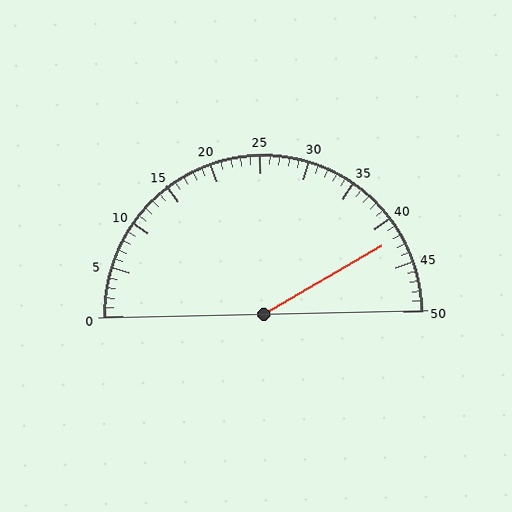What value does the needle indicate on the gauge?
The needle indicates approximately 42.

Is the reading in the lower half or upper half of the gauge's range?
The reading is in the upper half of the range (0 to 50).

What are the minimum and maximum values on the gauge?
The gauge ranges from 0 to 50.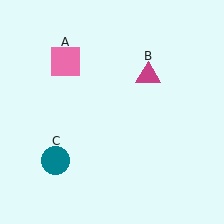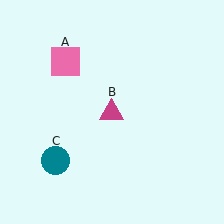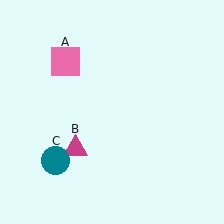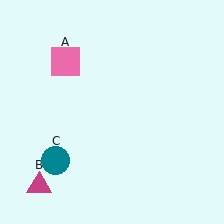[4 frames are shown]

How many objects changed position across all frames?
1 object changed position: magenta triangle (object B).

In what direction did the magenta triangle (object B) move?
The magenta triangle (object B) moved down and to the left.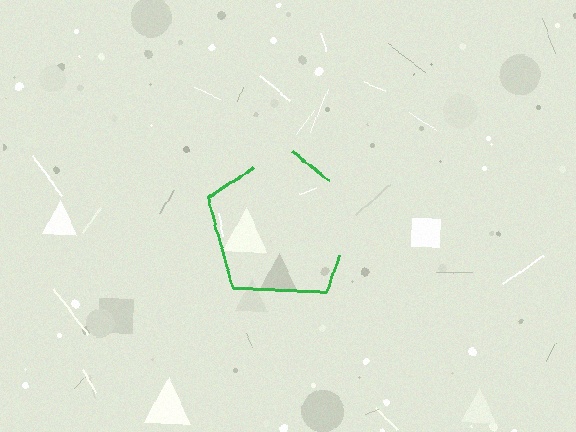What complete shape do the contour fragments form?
The contour fragments form a pentagon.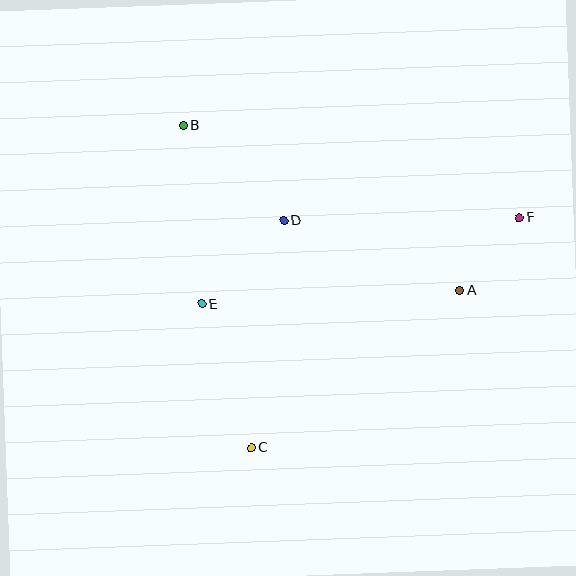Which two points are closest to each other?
Points A and F are closest to each other.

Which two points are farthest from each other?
Points C and F are farthest from each other.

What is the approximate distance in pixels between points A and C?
The distance between A and C is approximately 261 pixels.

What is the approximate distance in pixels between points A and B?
The distance between A and B is approximately 322 pixels.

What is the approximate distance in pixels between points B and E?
The distance between B and E is approximately 179 pixels.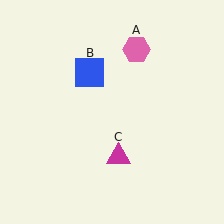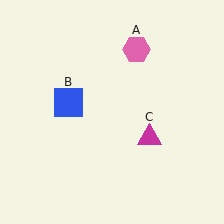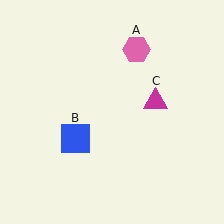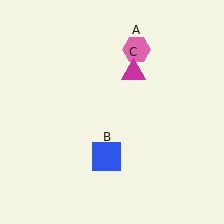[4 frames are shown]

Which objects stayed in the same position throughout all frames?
Pink hexagon (object A) remained stationary.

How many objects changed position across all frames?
2 objects changed position: blue square (object B), magenta triangle (object C).